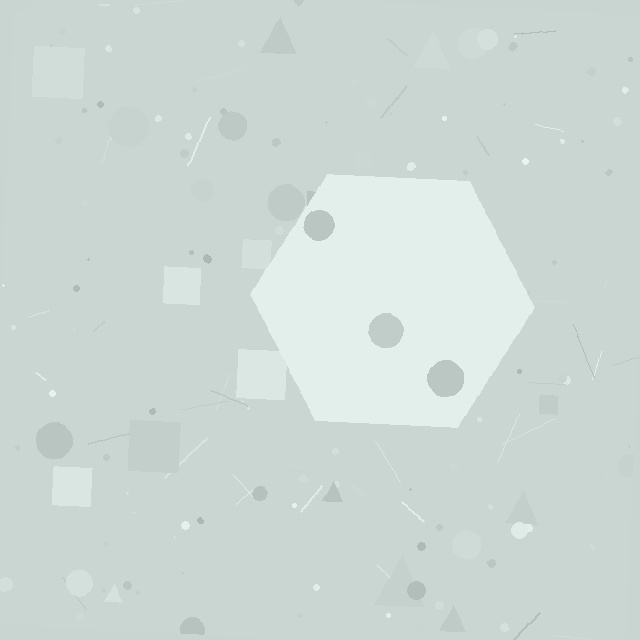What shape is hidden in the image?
A hexagon is hidden in the image.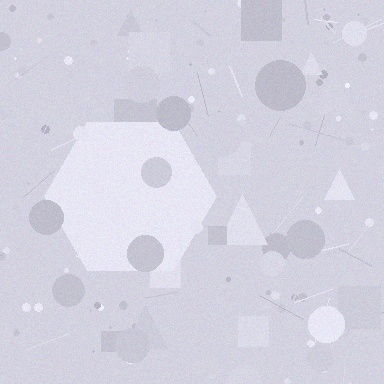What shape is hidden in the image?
A hexagon is hidden in the image.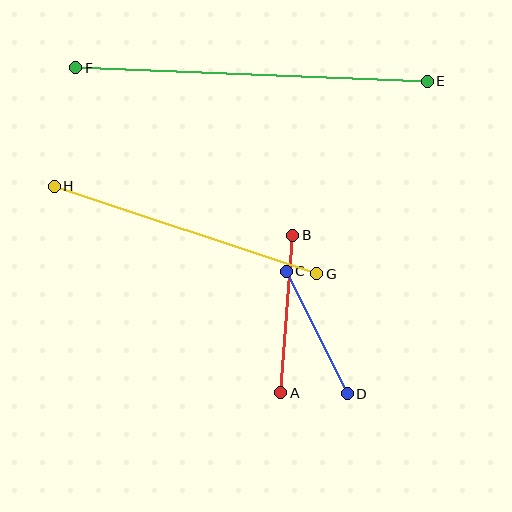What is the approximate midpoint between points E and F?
The midpoint is at approximately (252, 74) pixels.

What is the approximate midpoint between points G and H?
The midpoint is at approximately (185, 230) pixels.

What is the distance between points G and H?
The distance is approximately 277 pixels.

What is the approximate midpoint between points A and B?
The midpoint is at approximately (287, 314) pixels.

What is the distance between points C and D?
The distance is approximately 137 pixels.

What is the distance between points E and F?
The distance is approximately 352 pixels.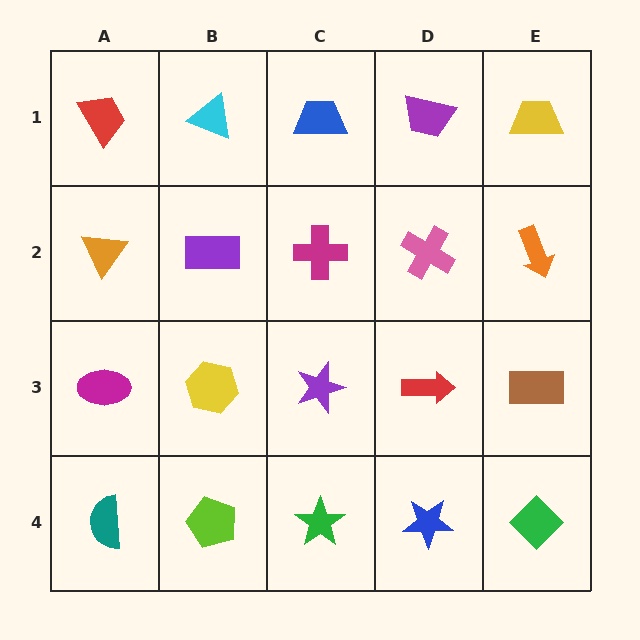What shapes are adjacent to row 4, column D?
A red arrow (row 3, column D), a green star (row 4, column C), a green diamond (row 4, column E).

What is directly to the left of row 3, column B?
A magenta ellipse.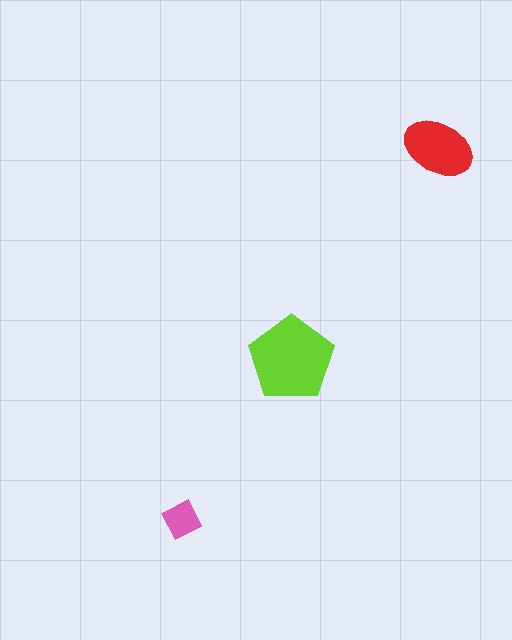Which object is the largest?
The lime pentagon.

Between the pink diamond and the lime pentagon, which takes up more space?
The lime pentagon.